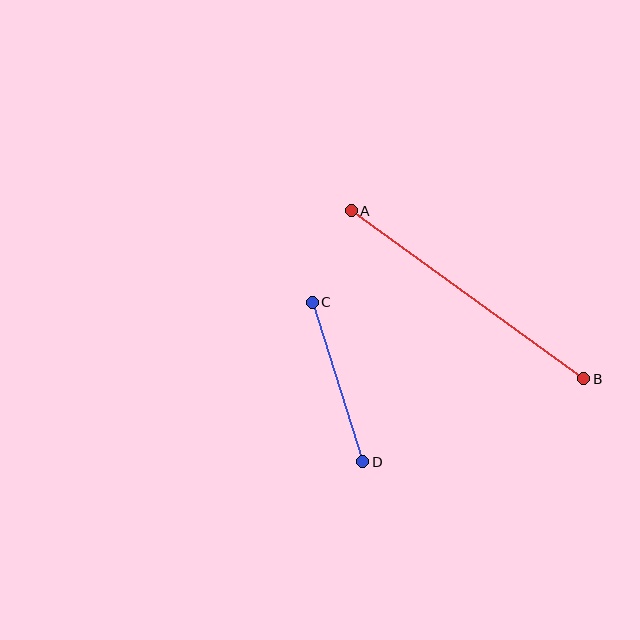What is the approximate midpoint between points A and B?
The midpoint is at approximately (468, 295) pixels.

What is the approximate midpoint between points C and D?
The midpoint is at approximately (337, 382) pixels.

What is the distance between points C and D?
The distance is approximately 167 pixels.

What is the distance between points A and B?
The distance is approximately 287 pixels.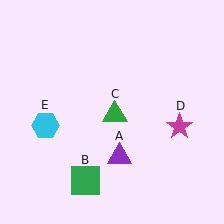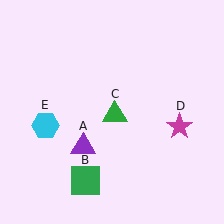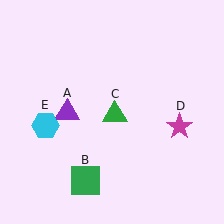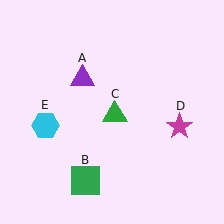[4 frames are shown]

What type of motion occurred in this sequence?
The purple triangle (object A) rotated clockwise around the center of the scene.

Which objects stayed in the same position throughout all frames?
Green square (object B) and green triangle (object C) and magenta star (object D) and cyan hexagon (object E) remained stationary.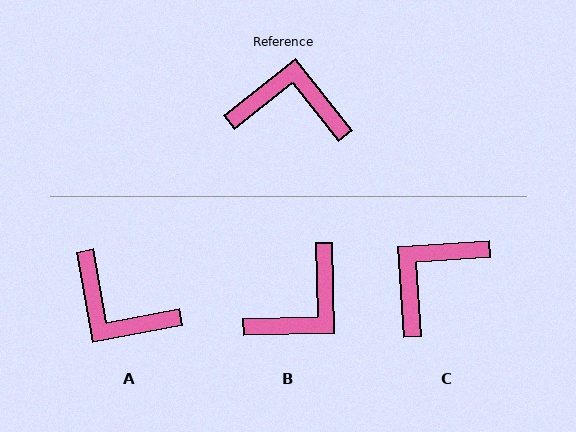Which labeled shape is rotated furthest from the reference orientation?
A, about 152 degrees away.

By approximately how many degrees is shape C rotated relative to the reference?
Approximately 55 degrees counter-clockwise.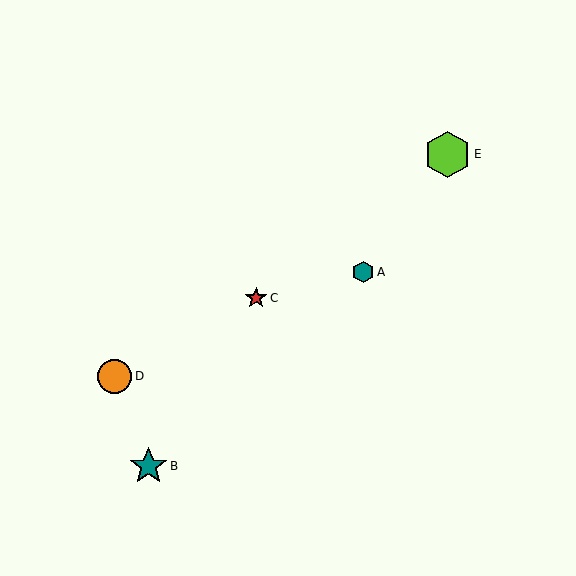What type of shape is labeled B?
Shape B is a teal star.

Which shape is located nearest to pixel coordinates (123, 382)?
The orange circle (labeled D) at (115, 376) is nearest to that location.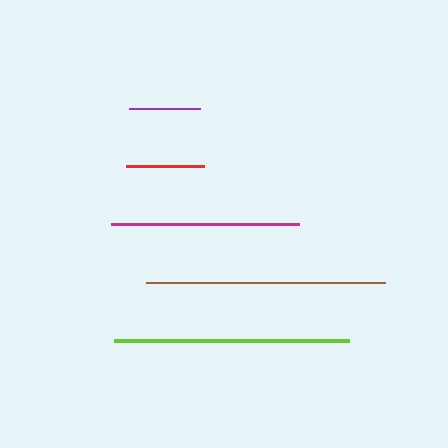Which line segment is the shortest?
The purple line is the shortest at approximately 71 pixels.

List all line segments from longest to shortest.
From longest to shortest: brown, lime, magenta, red, purple.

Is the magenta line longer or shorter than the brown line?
The brown line is longer than the magenta line.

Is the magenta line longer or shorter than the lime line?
The lime line is longer than the magenta line.